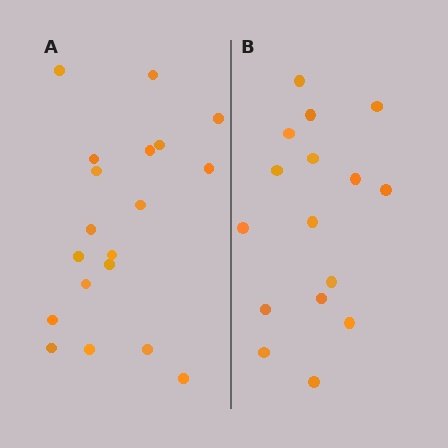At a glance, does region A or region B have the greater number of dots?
Region A (the left region) has more dots.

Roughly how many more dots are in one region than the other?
Region A has just a few more — roughly 2 or 3 more dots than region B.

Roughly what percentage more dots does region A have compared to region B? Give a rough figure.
About 20% more.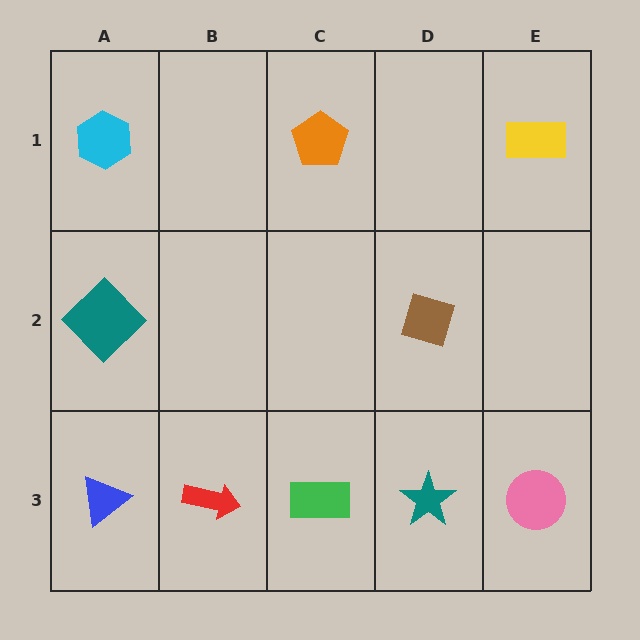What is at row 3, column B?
A red arrow.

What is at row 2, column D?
A brown diamond.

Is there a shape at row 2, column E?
No, that cell is empty.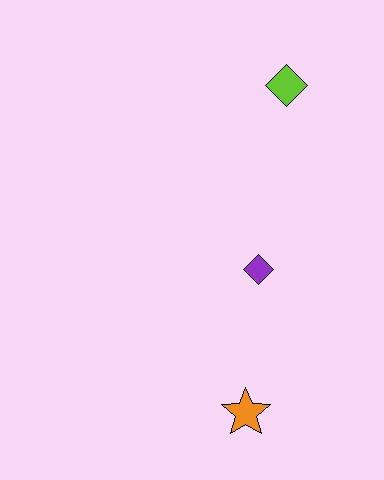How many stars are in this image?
There is 1 star.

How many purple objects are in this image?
There is 1 purple object.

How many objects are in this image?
There are 3 objects.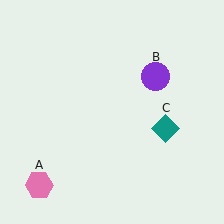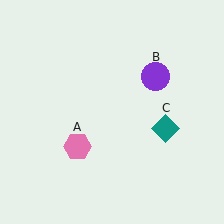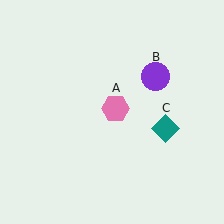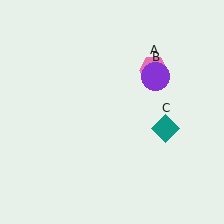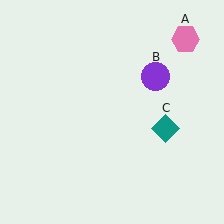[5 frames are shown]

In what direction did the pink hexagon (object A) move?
The pink hexagon (object A) moved up and to the right.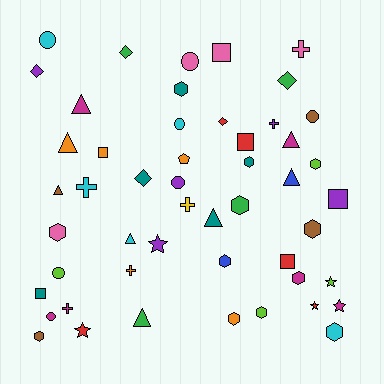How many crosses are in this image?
There are 6 crosses.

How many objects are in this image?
There are 50 objects.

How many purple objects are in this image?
There are 5 purple objects.